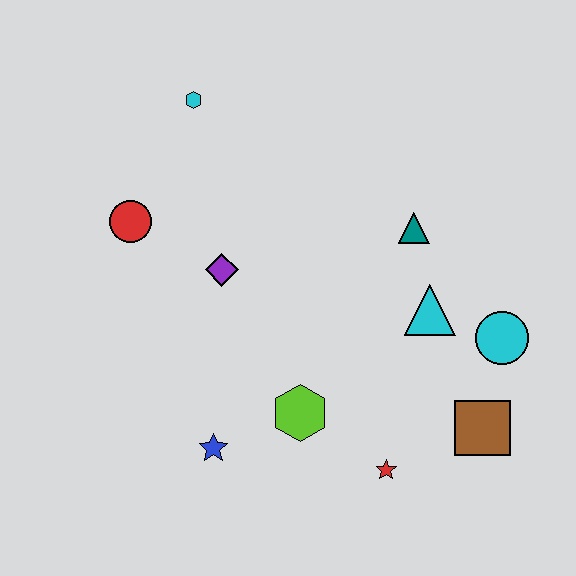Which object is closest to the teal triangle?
The cyan triangle is closest to the teal triangle.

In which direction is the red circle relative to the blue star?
The red circle is above the blue star.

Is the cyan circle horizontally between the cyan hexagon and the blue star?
No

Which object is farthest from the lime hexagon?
The cyan hexagon is farthest from the lime hexagon.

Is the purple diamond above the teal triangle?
No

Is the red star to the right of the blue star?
Yes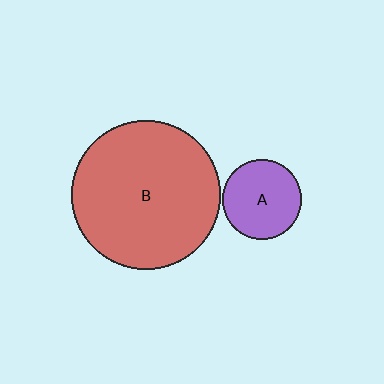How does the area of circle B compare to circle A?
Approximately 3.5 times.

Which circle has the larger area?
Circle B (red).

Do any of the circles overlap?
No, none of the circles overlap.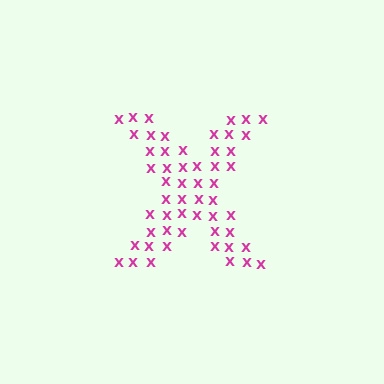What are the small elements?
The small elements are letter X's.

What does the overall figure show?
The overall figure shows the letter X.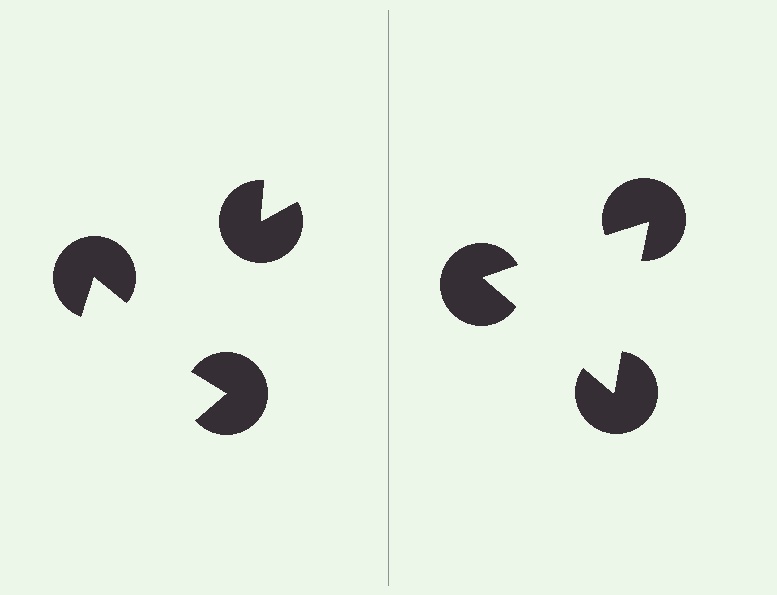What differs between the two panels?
The pac-man discs are positioned identically on both sides; only the wedge orientations differ. On the right they align to a triangle; on the left they are misaligned.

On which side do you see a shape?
An illusory triangle appears on the right side. On the left side the wedge cuts are rotated, so no coherent shape forms.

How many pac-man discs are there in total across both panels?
6 — 3 on each side.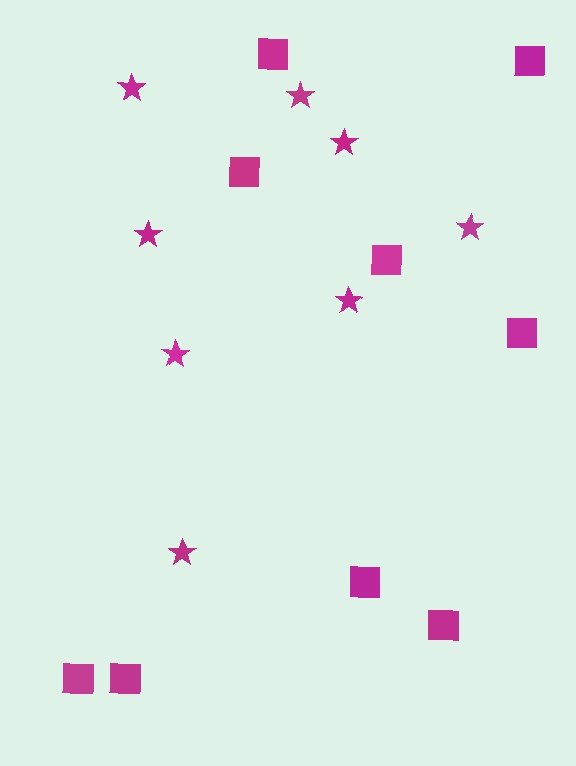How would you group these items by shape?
There are 2 groups: one group of stars (8) and one group of squares (9).